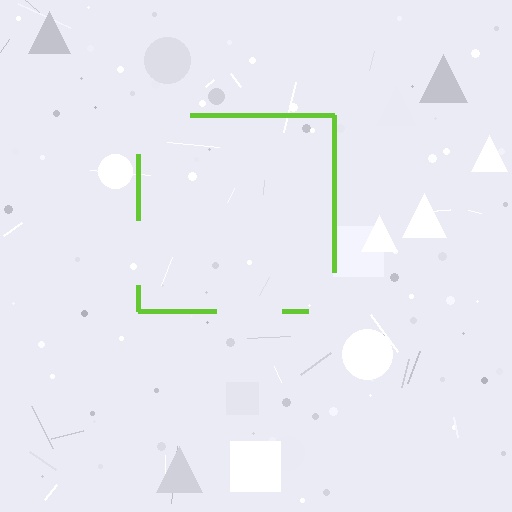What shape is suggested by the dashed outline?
The dashed outline suggests a square.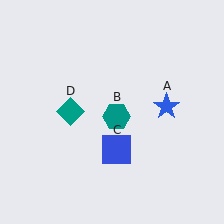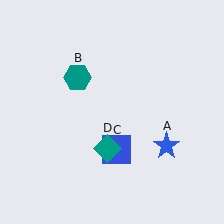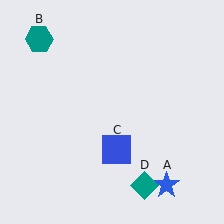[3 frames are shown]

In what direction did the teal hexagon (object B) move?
The teal hexagon (object B) moved up and to the left.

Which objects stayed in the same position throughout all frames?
Blue square (object C) remained stationary.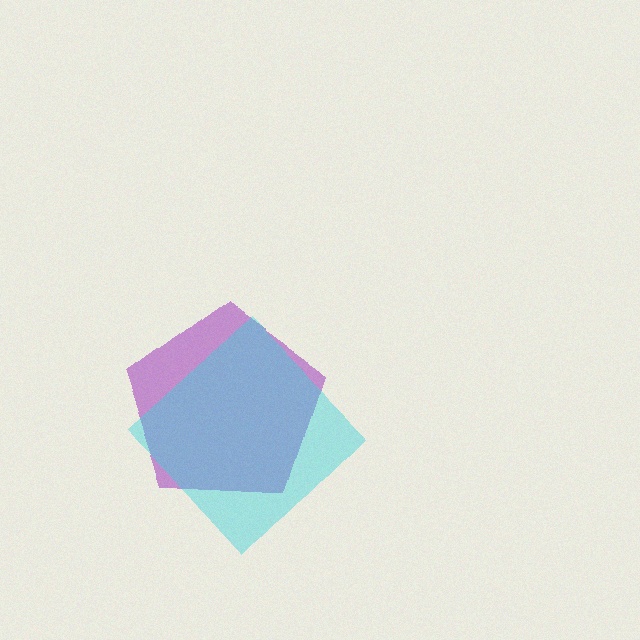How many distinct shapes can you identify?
There are 2 distinct shapes: a purple pentagon, a cyan diamond.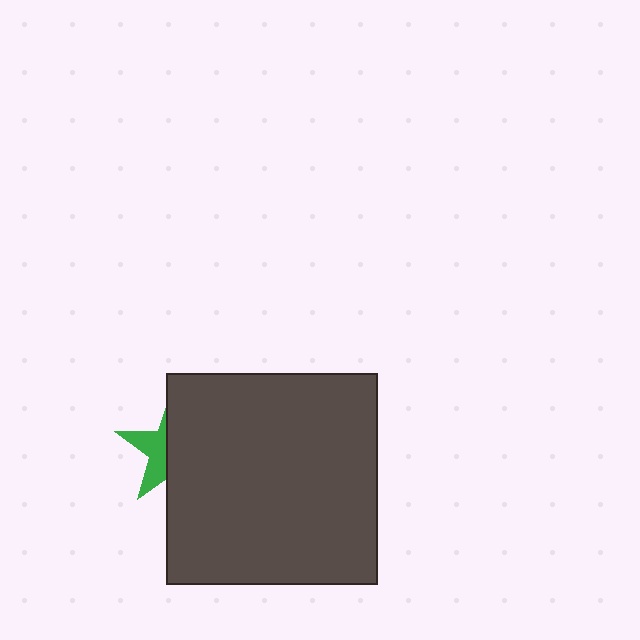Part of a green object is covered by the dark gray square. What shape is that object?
It is a star.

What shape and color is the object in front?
The object in front is a dark gray square.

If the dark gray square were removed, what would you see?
You would see the complete green star.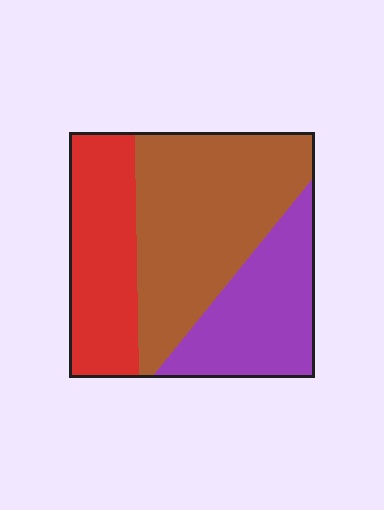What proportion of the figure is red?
Red covers 28% of the figure.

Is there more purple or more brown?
Brown.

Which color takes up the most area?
Brown, at roughly 45%.